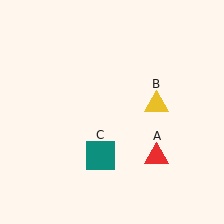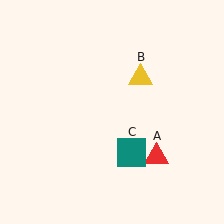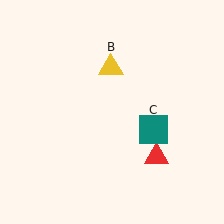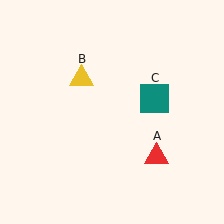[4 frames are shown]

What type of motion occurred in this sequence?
The yellow triangle (object B), teal square (object C) rotated counterclockwise around the center of the scene.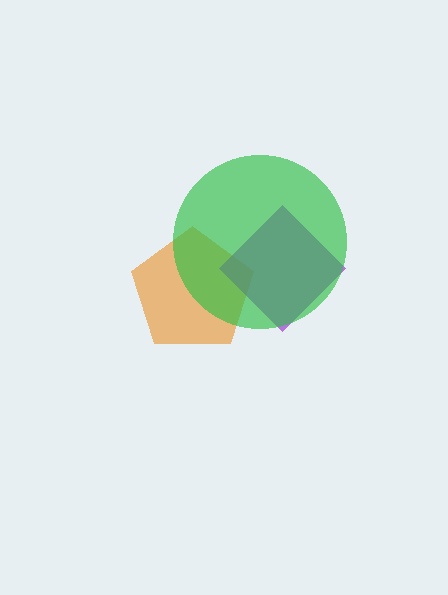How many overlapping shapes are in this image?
There are 3 overlapping shapes in the image.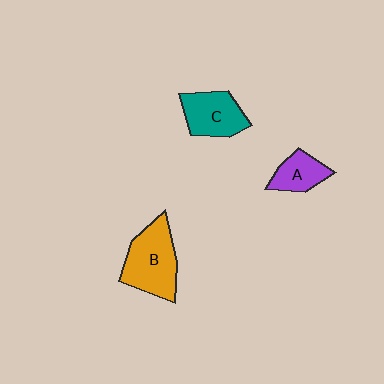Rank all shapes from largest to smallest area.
From largest to smallest: B (orange), C (teal), A (purple).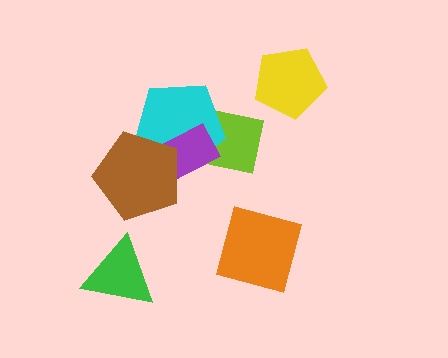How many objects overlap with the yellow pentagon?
0 objects overlap with the yellow pentagon.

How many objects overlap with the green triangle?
0 objects overlap with the green triangle.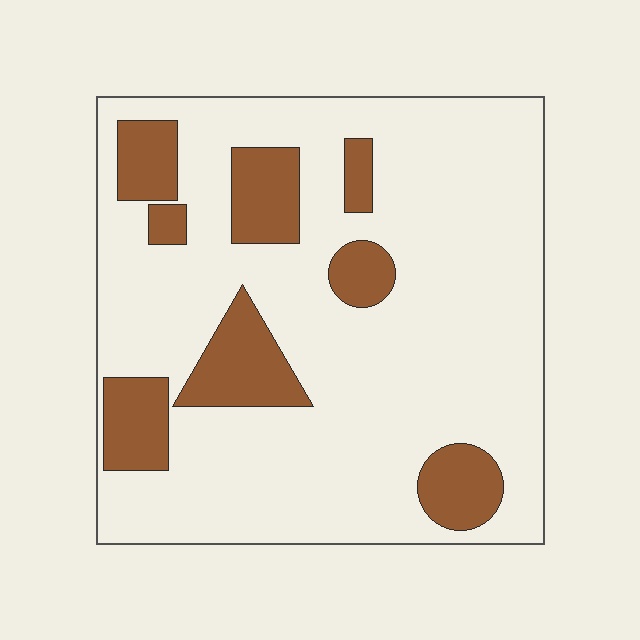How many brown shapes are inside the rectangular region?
8.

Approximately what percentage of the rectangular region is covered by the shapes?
Approximately 20%.